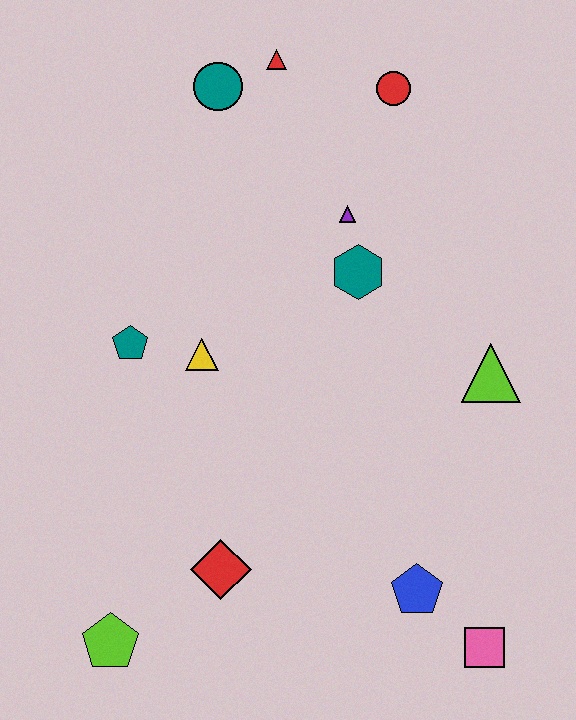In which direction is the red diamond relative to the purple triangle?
The red diamond is below the purple triangle.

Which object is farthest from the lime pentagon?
The red circle is farthest from the lime pentagon.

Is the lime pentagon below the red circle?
Yes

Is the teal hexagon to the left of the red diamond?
No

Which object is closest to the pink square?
The blue pentagon is closest to the pink square.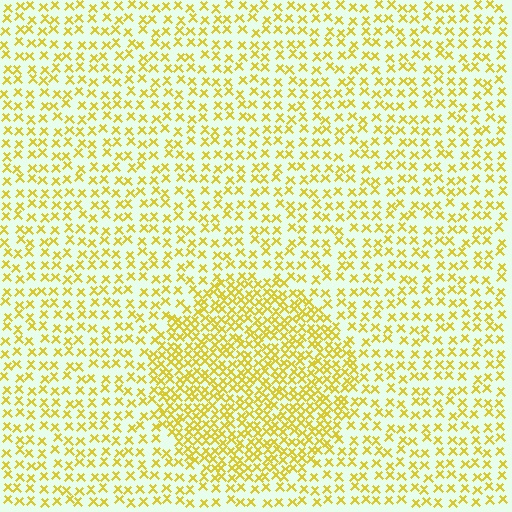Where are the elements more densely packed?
The elements are more densely packed inside the circle boundary.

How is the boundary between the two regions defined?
The boundary is defined by a change in element density (approximately 2.0x ratio). All elements are the same color, size, and shape.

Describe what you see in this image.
The image contains small yellow elements arranged at two different densities. A circle-shaped region is visible where the elements are more densely packed than the surrounding area.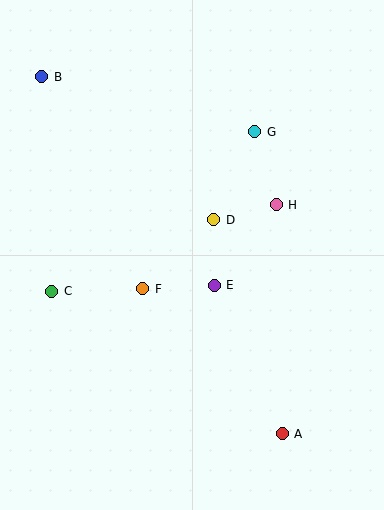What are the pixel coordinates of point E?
Point E is at (214, 285).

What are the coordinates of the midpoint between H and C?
The midpoint between H and C is at (164, 248).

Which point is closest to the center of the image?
Point E at (214, 285) is closest to the center.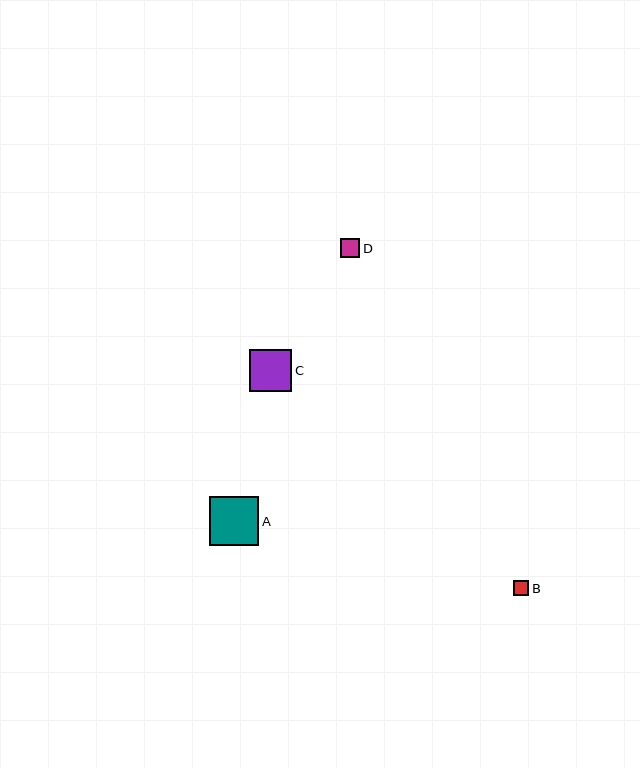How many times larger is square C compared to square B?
Square C is approximately 2.7 times the size of square B.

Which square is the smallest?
Square B is the smallest with a size of approximately 15 pixels.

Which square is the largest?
Square A is the largest with a size of approximately 49 pixels.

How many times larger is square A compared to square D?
Square A is approximately 2.5 times the size of square D.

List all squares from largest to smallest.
From largest to smallest: A, C, D, B.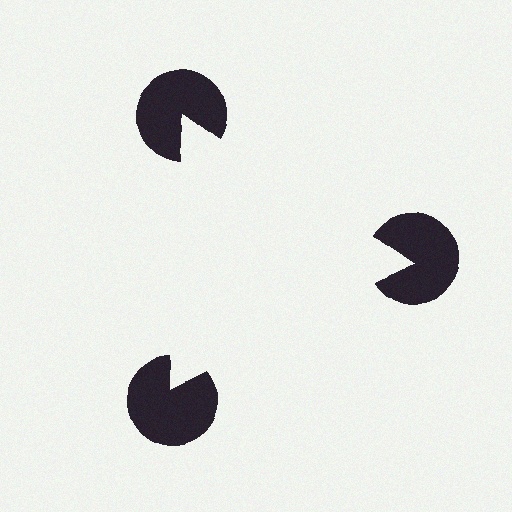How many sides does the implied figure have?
3 sides.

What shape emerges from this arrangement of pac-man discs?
An illusory triangle — its edges are inferred from the aligned wedge cuts in the pac-man discs, not physically drawn.